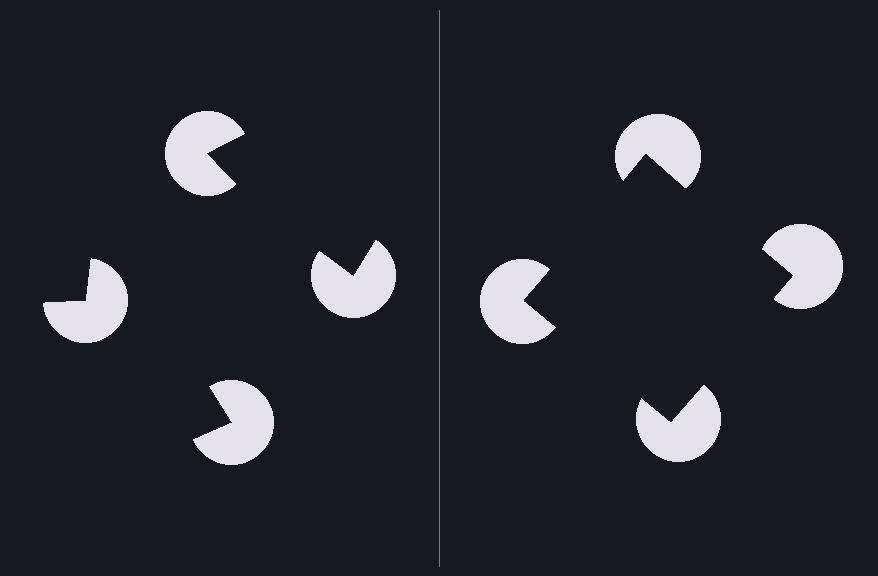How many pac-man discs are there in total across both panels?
8 — 4 on each side.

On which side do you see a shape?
An illusory square appears on the right side. On the left side the wedge cuts are rotated, so no coherent shape forms.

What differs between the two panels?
The pac-man discs are positioned identically on both sides; only the wedge orientations differ. On the right they align to a square; on the left they are misaligned.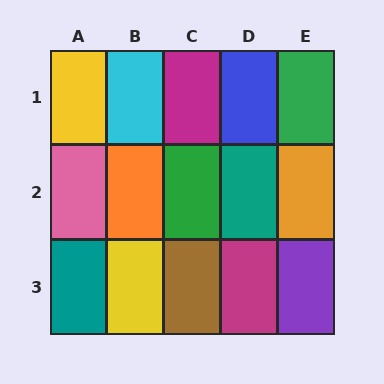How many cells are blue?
1 cell is blue.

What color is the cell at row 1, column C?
Magenta.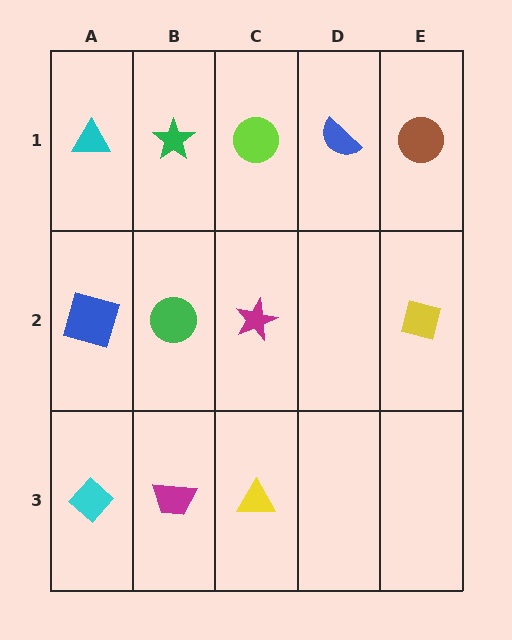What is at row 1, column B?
A green star.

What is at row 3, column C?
A yellow triangle.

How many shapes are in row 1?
5 shapes.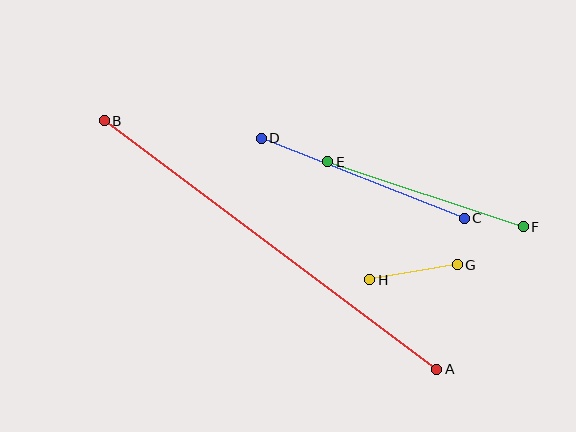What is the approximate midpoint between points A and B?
The midpoint is at approximately (270, 245) pixels.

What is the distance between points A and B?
The distance is approximately 415 pixels.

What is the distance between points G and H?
The distance is approximately 88 pixels.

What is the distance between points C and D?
The distance is approximately 218 pixels.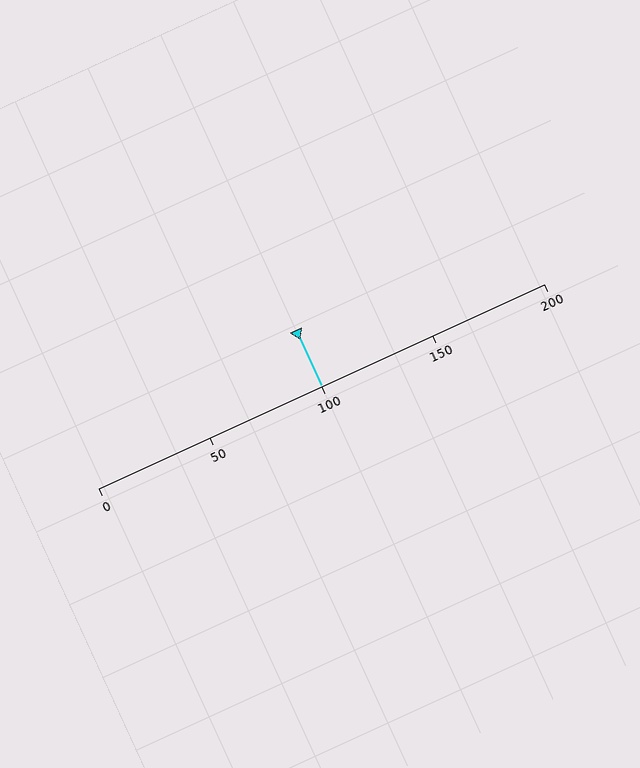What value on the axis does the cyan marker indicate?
The marker indicates approximately 100.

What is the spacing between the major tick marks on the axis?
The major ticks are spaced 50 apart.